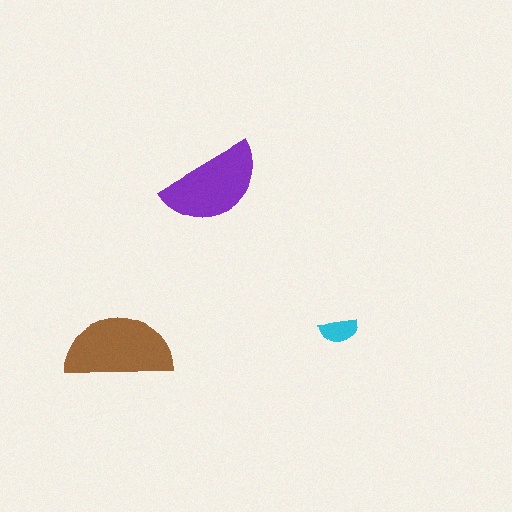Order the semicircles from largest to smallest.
the brown one, the purple one, the cyan one.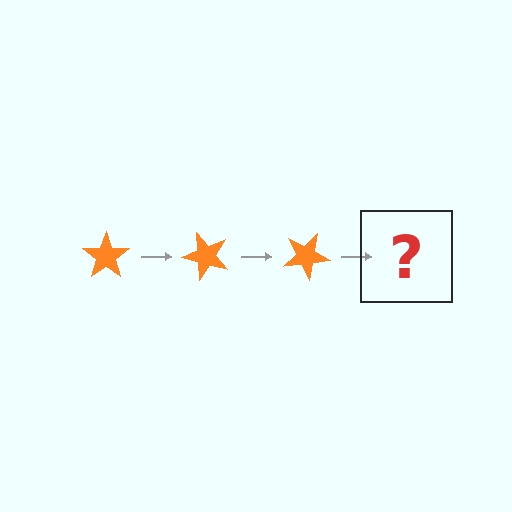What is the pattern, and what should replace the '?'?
The pattern is that the star rotates 50 degrees each step. The '?' should be an orange star rotated 150 degrees.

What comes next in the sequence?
The next element should be an orange star rotated 150 degrees.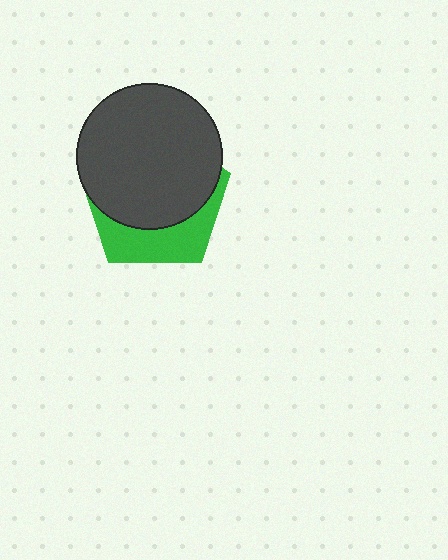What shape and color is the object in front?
The object in front is a dark gray circle.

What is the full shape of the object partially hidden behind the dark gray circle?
The partially hidden object is a green pentagon.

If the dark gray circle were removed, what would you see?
You would see the complete green pentagon.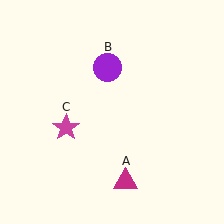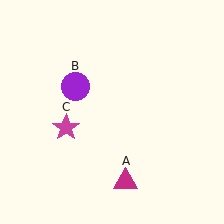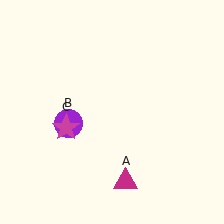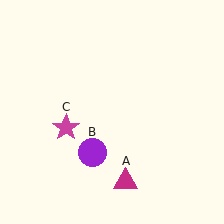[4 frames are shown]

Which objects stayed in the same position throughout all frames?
Magenta triangle (object A) and magenta star (object C) remained stationary.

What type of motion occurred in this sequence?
The purple circle (object B) rotated counterclockwise around the center of the scene.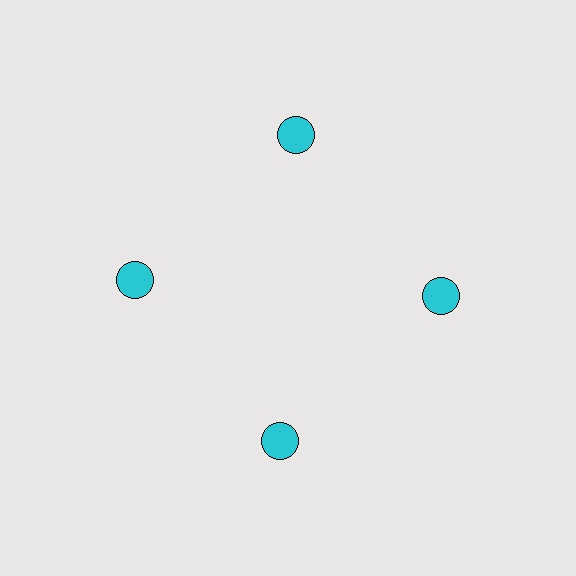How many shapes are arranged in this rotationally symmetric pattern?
There are 4 shapes, arranged in 4 groups of 1.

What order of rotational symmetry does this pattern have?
This pattern has 4-fold rotational symmetry.